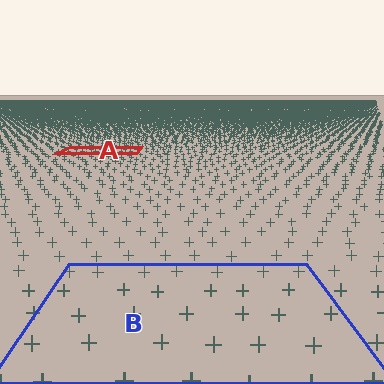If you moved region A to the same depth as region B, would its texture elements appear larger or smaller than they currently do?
They would appear larger. At a closer depth, the same texture elements are projected at a bigger on-screen size.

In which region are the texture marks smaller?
The texture marks are smaller in region A, because it is farther away.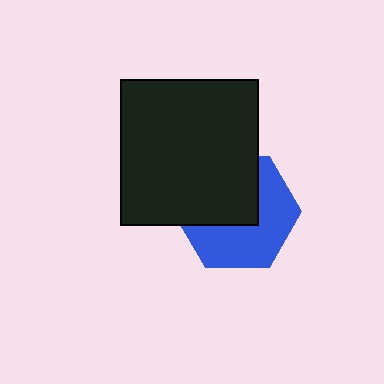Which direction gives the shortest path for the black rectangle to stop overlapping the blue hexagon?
Moving up gives the shortest separation.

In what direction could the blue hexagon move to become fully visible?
The blue hexagon could move down. That would shift it out from behind the black rectangle entirely.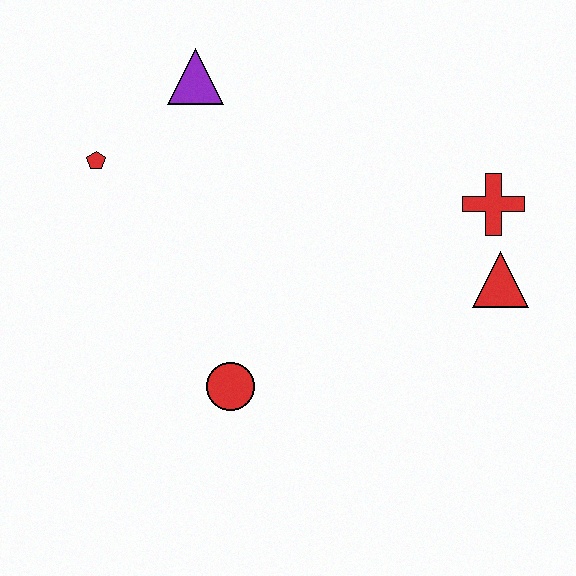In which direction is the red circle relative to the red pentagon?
The red circle is below the red pentagon.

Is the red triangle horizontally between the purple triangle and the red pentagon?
No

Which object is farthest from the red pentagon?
The red triangle is farthest from the red pentagon.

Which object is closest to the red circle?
The red pentagon is closest to the red circle.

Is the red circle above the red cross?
No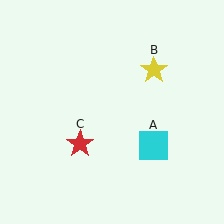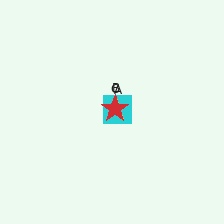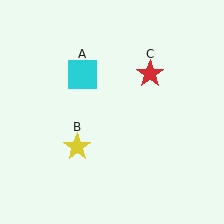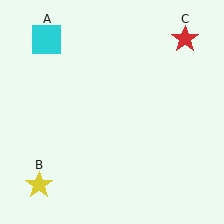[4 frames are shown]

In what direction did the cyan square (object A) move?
The cyan square (object A) moved up and to the left.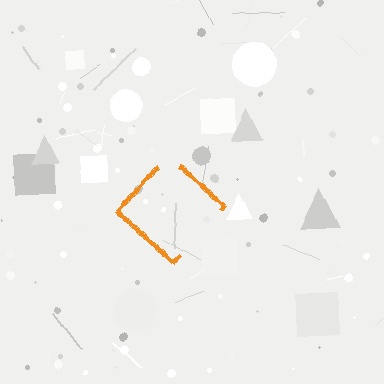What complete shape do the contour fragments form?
The contour fragments form a diamond.